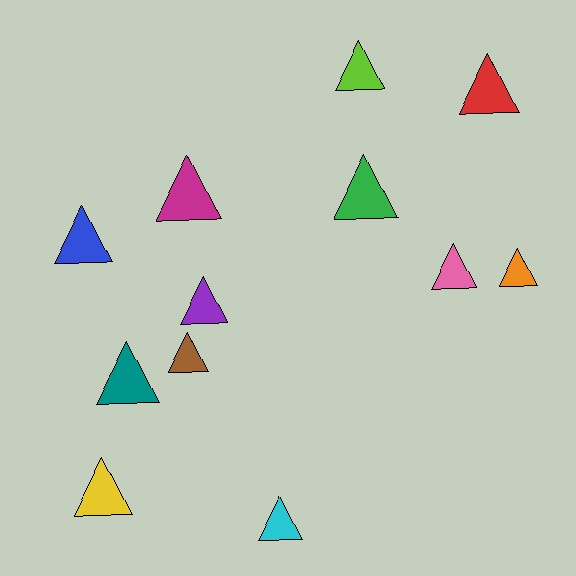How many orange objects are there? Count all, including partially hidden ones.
There is 1 orange object.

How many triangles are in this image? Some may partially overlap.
There are 12 triangles.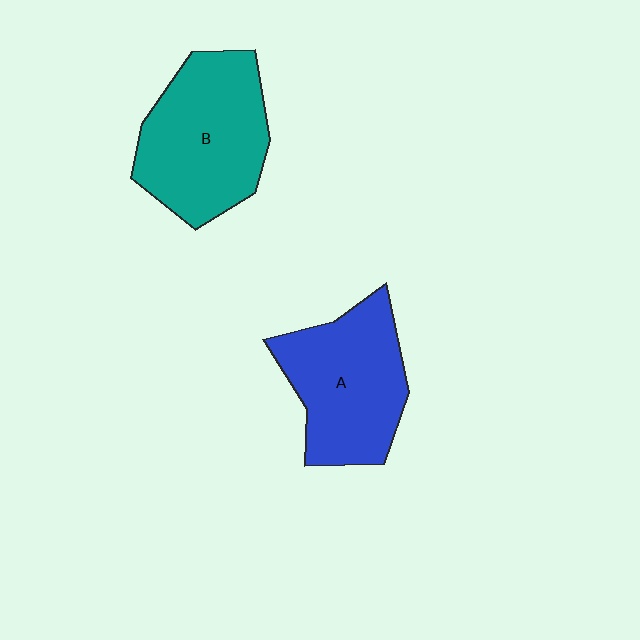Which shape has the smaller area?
Shape A (blue).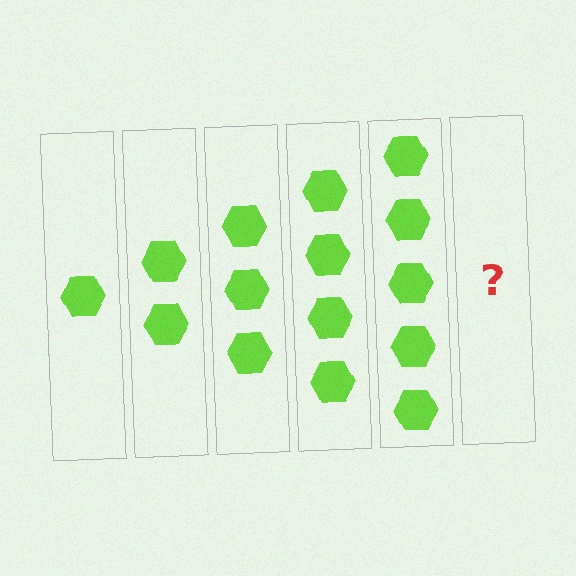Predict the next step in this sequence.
The next step is 6 hexagons.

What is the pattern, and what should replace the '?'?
The pattern is that each step adds one more hexagon. The '?' should be 6 hexagons.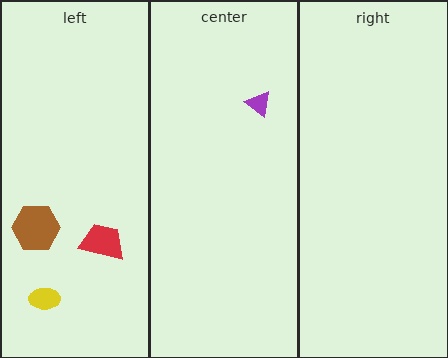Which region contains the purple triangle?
The center region.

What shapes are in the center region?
The purple triangle.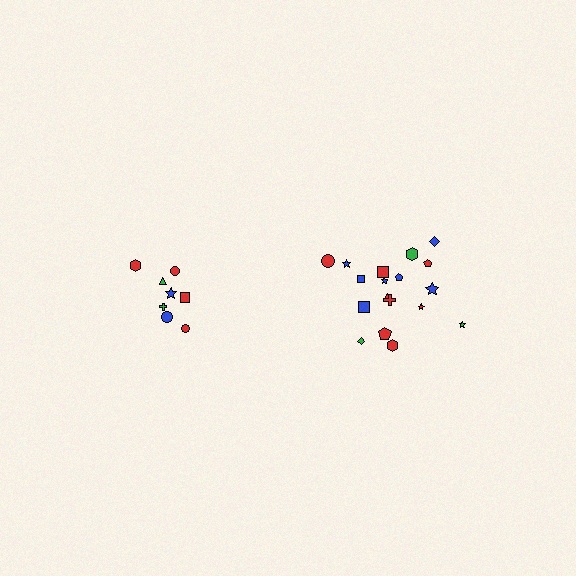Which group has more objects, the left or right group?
The right group.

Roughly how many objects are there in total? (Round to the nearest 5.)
Roughly 25 objects in total.